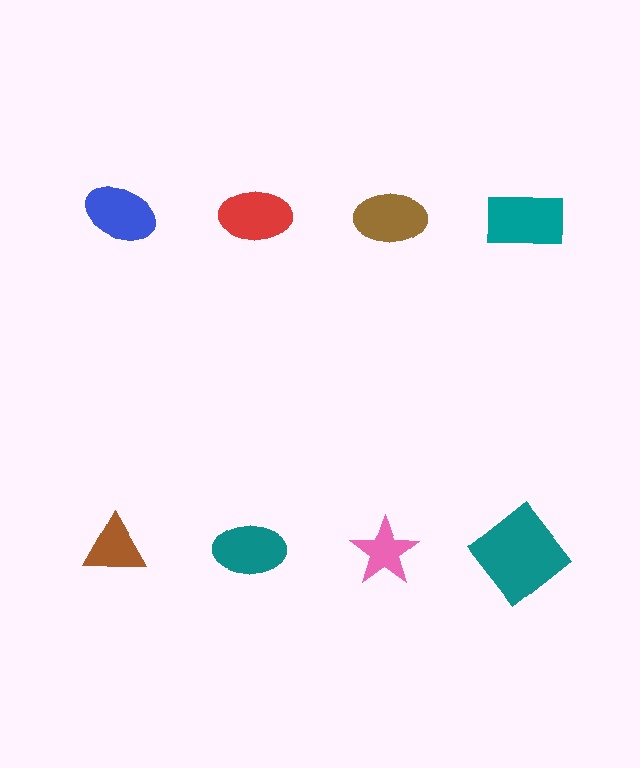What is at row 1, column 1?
A blue ellipse.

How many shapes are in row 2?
4 shapes.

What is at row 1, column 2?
A red ellipse.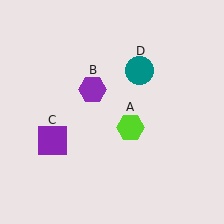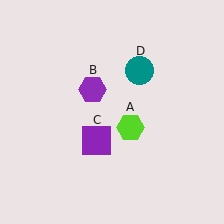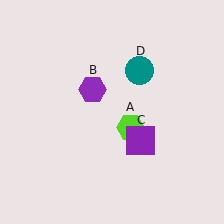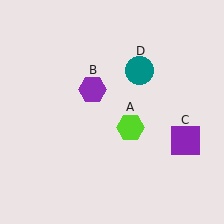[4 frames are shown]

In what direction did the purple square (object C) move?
The purple square (object C) moved right.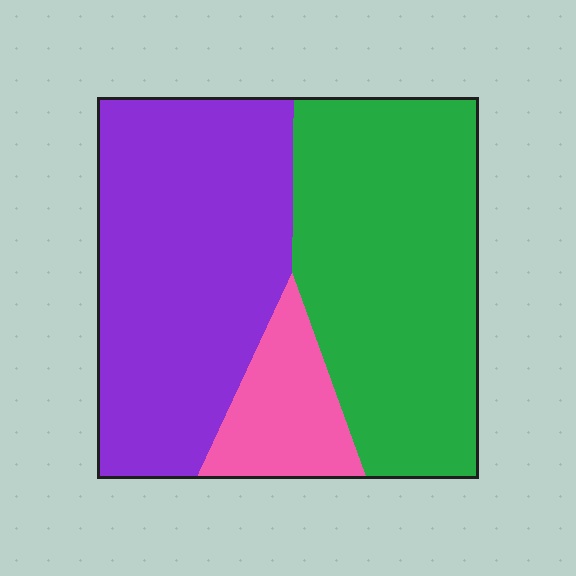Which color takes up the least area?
Pink, at roughly 10%.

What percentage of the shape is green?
Green takes up about two fifths (2/5) of the shape.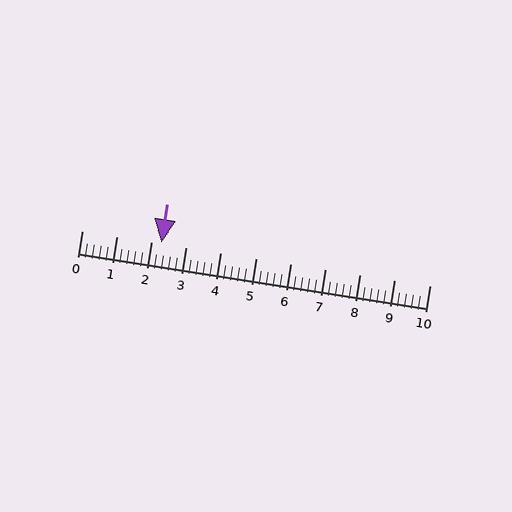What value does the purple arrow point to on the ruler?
The purple arrow points to approximately 2.3.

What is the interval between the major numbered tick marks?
The major tick marks are spaced 1 units apart.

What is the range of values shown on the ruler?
The ruler shows values from 0 to 10.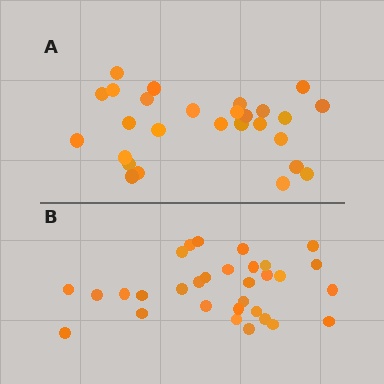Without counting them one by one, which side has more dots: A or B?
Region B (the bottom region) has more dots.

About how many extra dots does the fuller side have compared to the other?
Region B has about 4 more dots than region A.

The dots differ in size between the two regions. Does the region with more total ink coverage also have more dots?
No. Region A has more total ink coverage because its dots are larger, but region B actually contains more individual dots. Total area can be misleading — the number of items is what matters here.